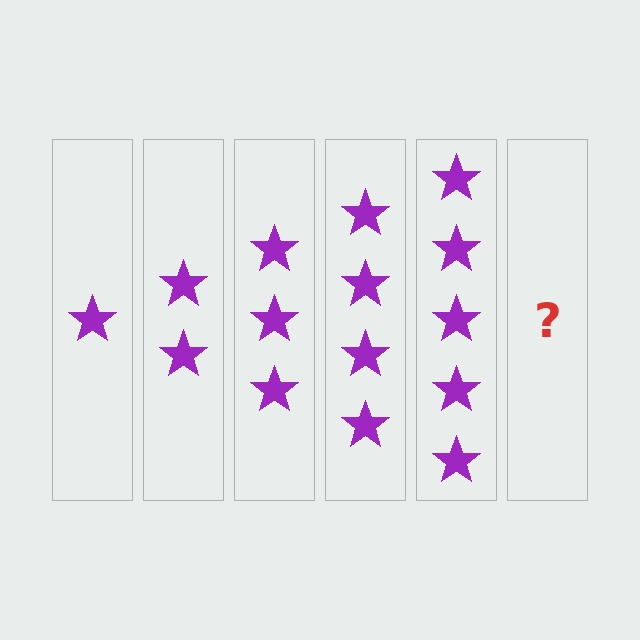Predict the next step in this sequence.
The next step is 6 stars.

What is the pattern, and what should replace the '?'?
The pattern is that each step adds one more star. The '?' should be 6 stars.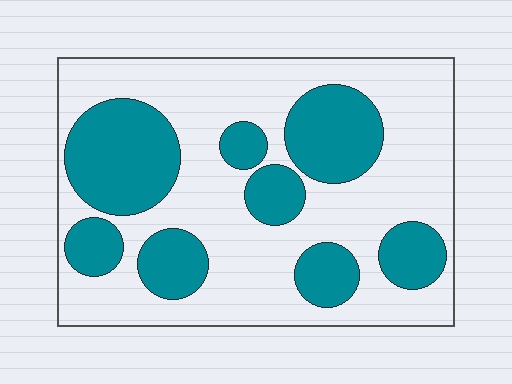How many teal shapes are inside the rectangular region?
8.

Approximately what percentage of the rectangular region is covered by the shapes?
Approximately 35%.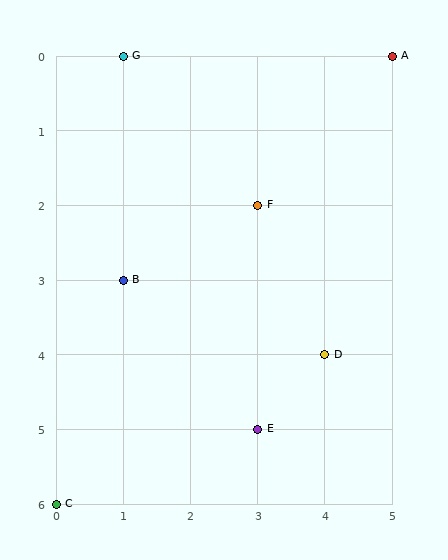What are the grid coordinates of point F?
Point F is at grid coordinates (3, 2).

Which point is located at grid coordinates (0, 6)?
Point C is at (0, 6).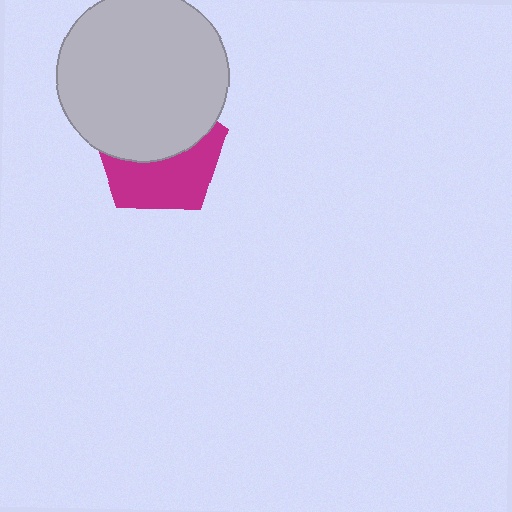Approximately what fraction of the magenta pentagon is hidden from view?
Roughly 52% of the magenta pentagon is hidden behind the light gray circle.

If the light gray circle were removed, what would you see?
You would see the complete magenta pentagon.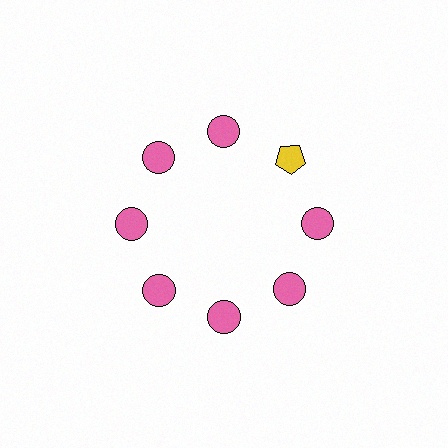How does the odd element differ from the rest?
It differs in both color (yellow instead of pink) and shape (pentagon instead of circle).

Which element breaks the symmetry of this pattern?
The yellow pentagon at roughly the 2 o'clock position breaks the symmetry. All other shapes are pink circles.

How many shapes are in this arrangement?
There are 8 shapes arranged in a ring pattern.